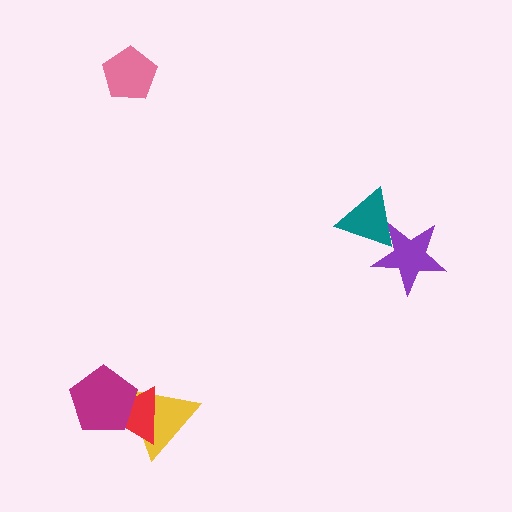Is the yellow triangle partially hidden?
Yes, it is partially covered by another shape.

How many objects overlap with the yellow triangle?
2 objects overlap with the yellow triangle.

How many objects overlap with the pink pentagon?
0 objects overlap with the pink pentagon.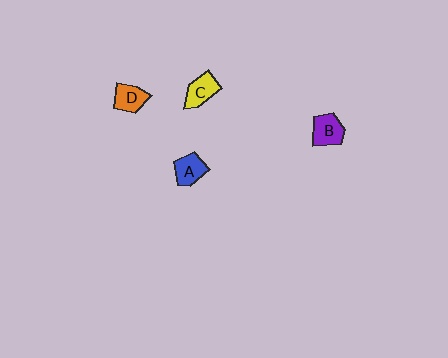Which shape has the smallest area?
Shape D (orange).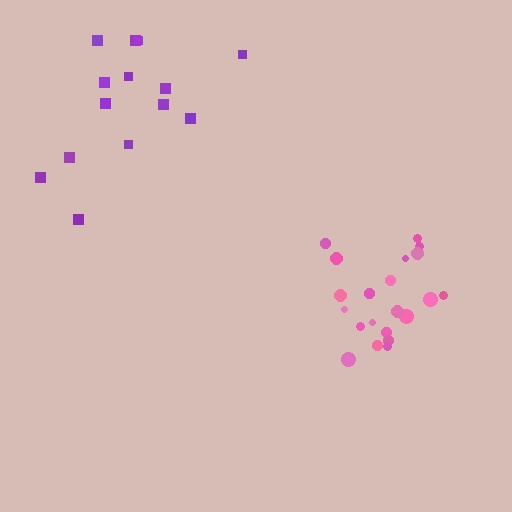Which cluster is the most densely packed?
Pink.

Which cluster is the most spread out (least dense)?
Purple.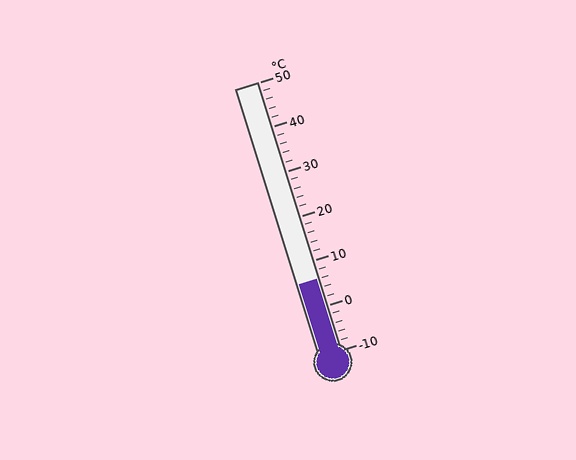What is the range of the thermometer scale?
The thermometer scale ranges from -10°C to 50°C.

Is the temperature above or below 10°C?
The temperature is below 10°C.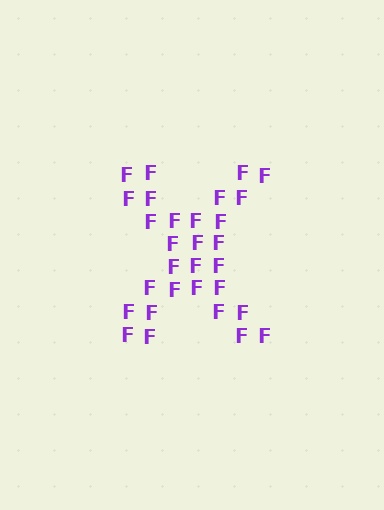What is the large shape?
The large shape is the letter X.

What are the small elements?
The small elements are letter F's.